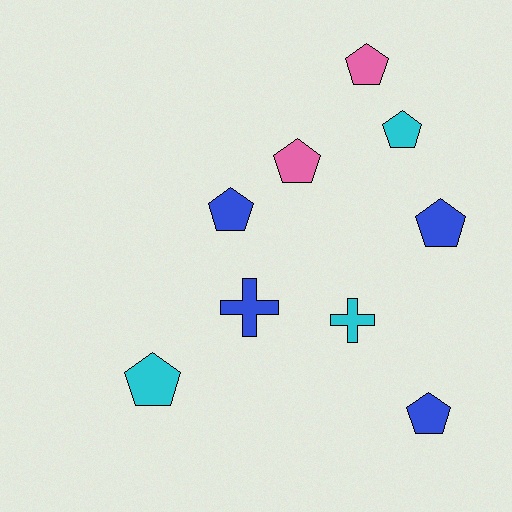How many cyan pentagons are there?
There are 2 cyan pentagons.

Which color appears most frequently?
Blue, with 4 objects.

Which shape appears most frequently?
Pentagon, with 7 objects.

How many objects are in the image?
There are 9 objects.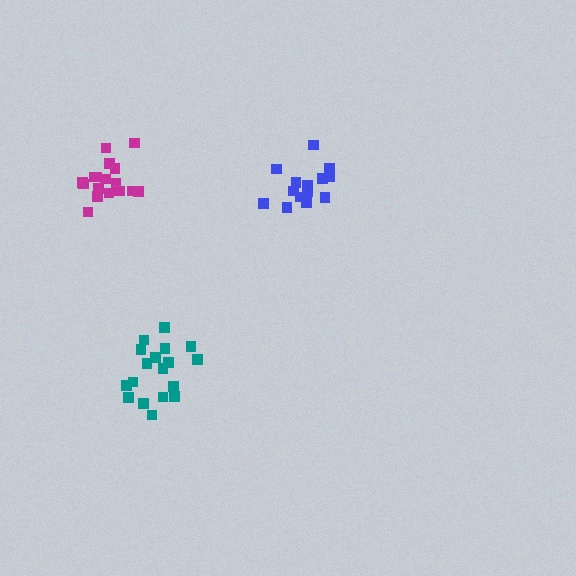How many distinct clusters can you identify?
There are 3 distinct clusters.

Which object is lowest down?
The teal cluster is bottommost.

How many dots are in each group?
Group 1: 14 dots, Group 2: 18 dots, Group 3: 17 dots (49 total).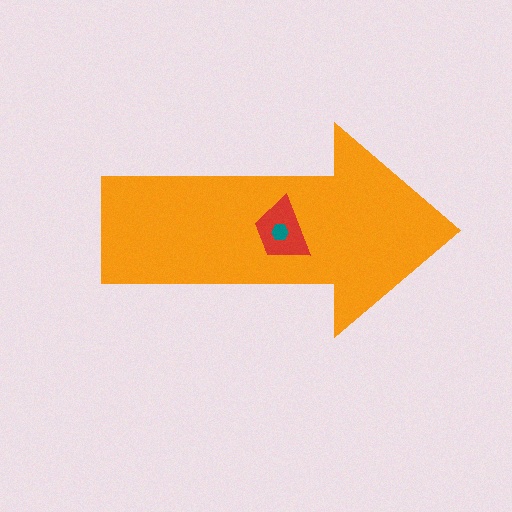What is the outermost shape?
The orange arrow.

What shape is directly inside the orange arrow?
The red trapezoid.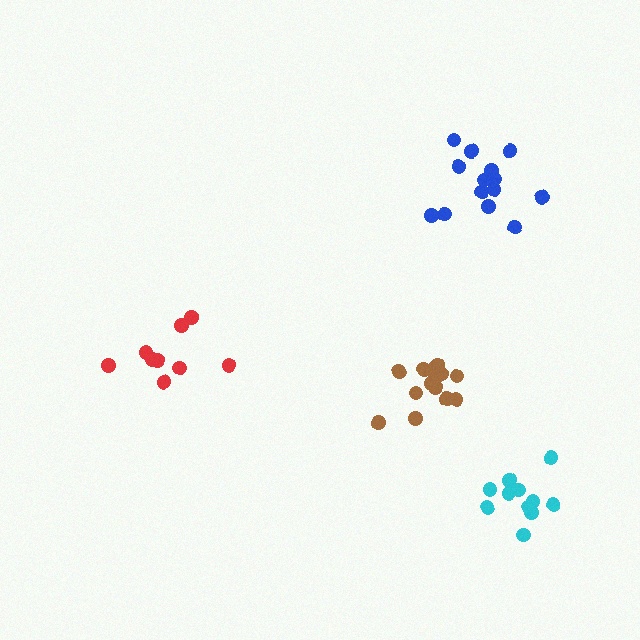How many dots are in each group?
Group 1: 14 dots, Group 2: 9 dots, Group 3: 14 dots, Group 4: 11 dots (48 total).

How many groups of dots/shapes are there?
There are 4 groups.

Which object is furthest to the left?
The red cluster is leftmost.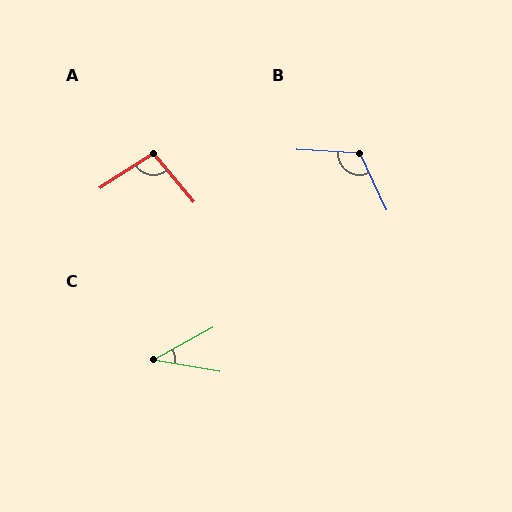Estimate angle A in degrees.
Approximately 97 degrees.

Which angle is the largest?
B, at approximately 118 degrees.